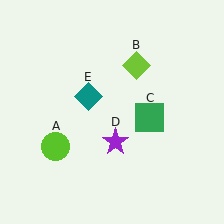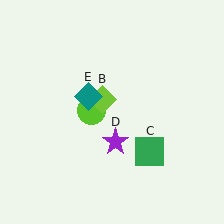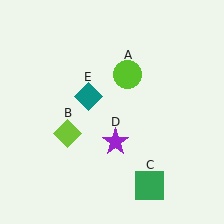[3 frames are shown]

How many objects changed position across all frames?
3 objects changed position: lime circle (object A), lime diamond (object B), green square (object C).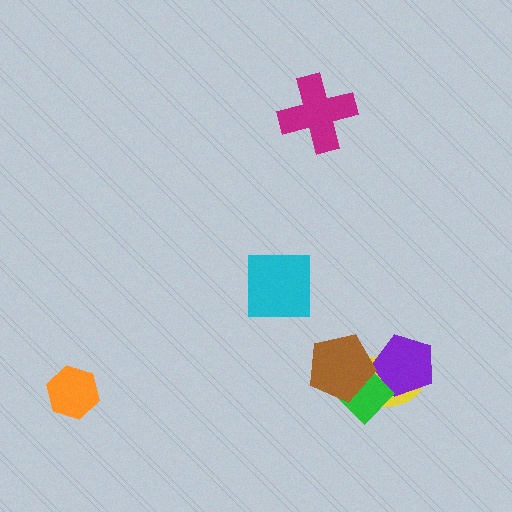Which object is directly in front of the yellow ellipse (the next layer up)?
The purple pentagon is directly in front of the yellow ellipse.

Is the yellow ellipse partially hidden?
Yes, it is partially covered by another shape.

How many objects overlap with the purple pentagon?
2 objects overlap with the purple pentagon.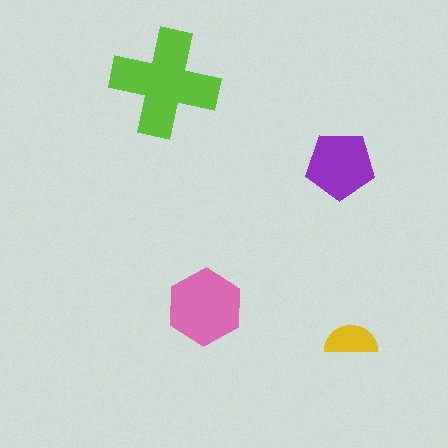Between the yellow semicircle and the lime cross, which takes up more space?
The lime cross.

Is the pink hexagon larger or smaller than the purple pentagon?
Larger.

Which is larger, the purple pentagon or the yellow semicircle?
The purple pentagon.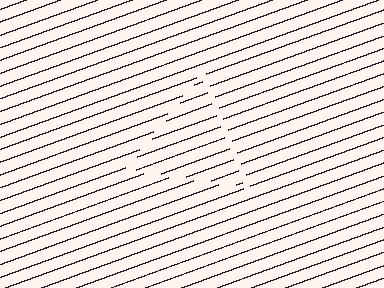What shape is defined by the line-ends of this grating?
An illusory triangle. The interior of the shape contains the same grating, shifted by half a period — the contour is defined by the phase discontinuity where line-ends from the inner and outer gratings abut.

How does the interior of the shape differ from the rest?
The interior of the shape contains the same grating, shifted by half a period — the contour is defined by the phase discontinuity where line-ends from the inner and outer gratings abut.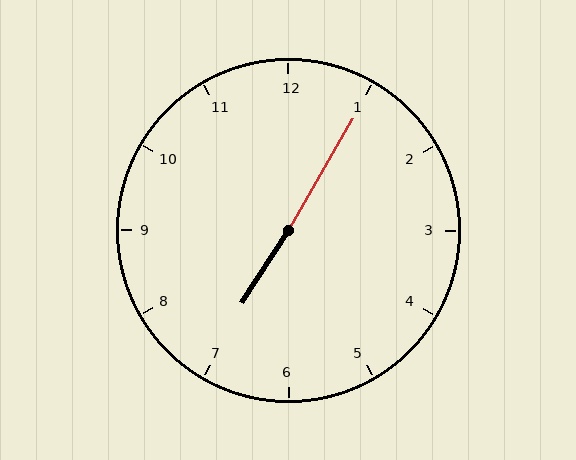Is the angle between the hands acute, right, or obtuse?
It is obtuse.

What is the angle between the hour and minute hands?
Approximately 178 degrees.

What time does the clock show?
7:05.